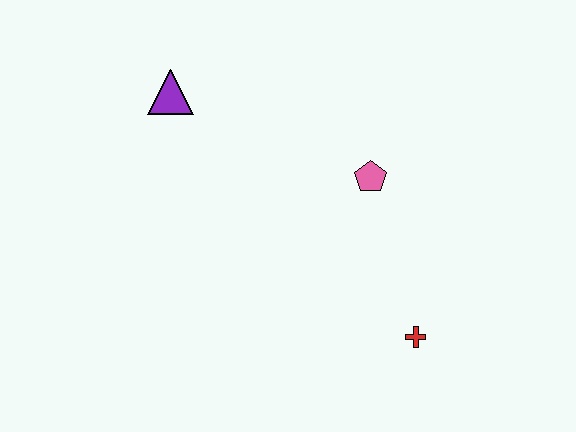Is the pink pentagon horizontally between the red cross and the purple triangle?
Yes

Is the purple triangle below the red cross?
No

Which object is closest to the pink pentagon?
The red cross is closest to the pink pentagon.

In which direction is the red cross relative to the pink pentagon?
The red cross is below the pink pentagon.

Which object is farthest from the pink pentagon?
The purple triangle is farthest from the pink pentagon.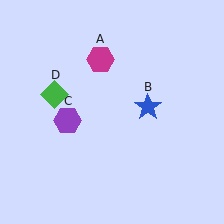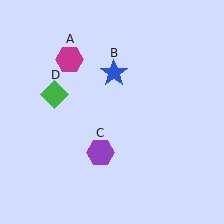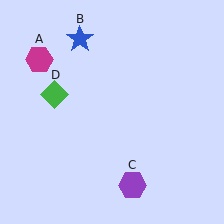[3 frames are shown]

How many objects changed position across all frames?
3 objects changed position: magenta hexagon (object A), blue star (object B), purple hexagon (object C).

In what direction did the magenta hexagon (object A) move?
The magenta hexagon (object A) moved left.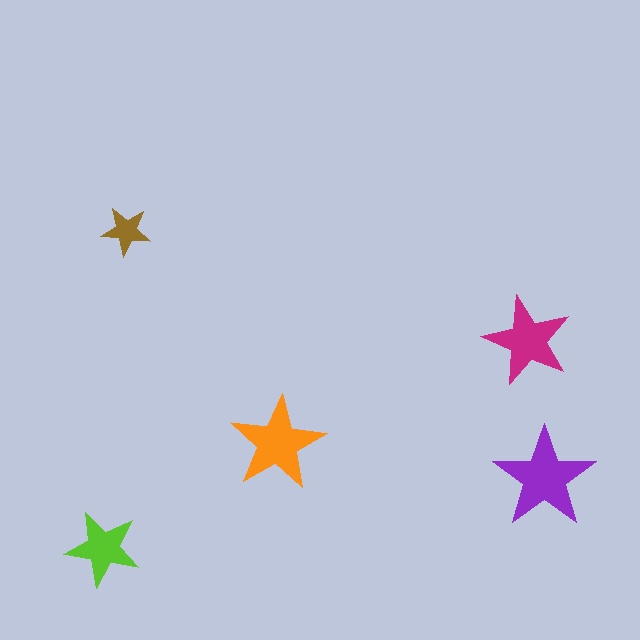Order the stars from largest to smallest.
the purple one, the orange one, the magenta one, the lime one, the brown one.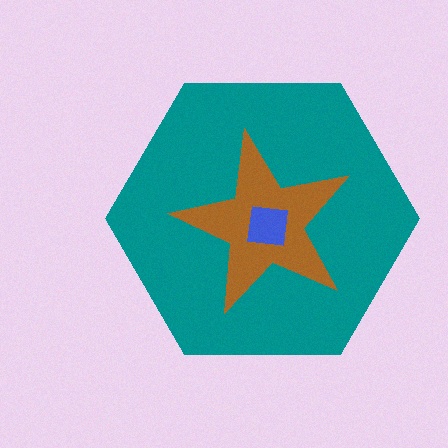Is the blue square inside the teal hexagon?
Yes.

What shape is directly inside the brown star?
The blue square.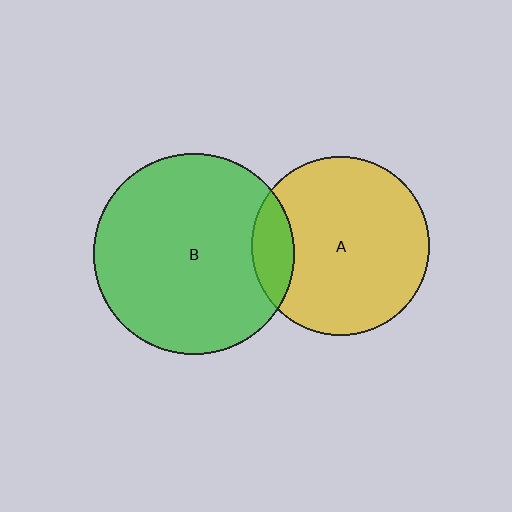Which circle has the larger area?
Circle B (green).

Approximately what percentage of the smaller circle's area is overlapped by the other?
Approximately 15%.